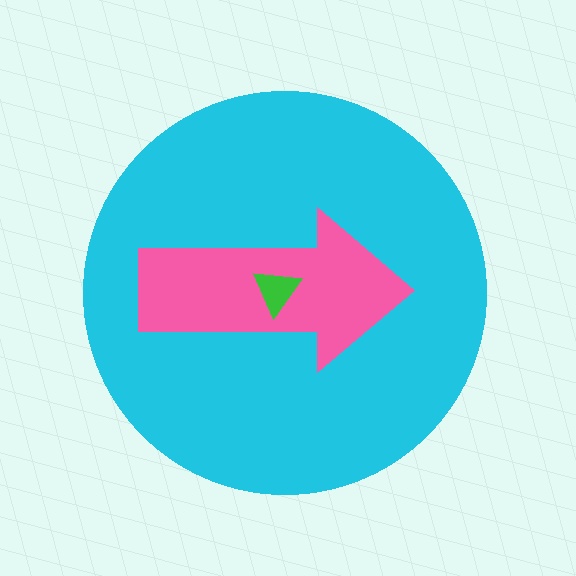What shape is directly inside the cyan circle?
The pink arrow.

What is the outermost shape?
The cyan circle.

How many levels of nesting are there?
3.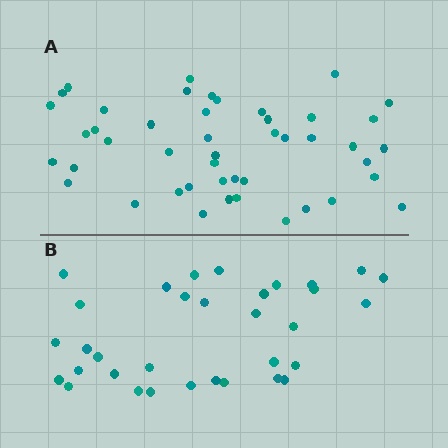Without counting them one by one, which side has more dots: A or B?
Region A (the top region) has more dots.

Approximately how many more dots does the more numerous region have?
Region A has approximately 15 more dots than region B.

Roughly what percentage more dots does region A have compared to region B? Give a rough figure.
About 40% more.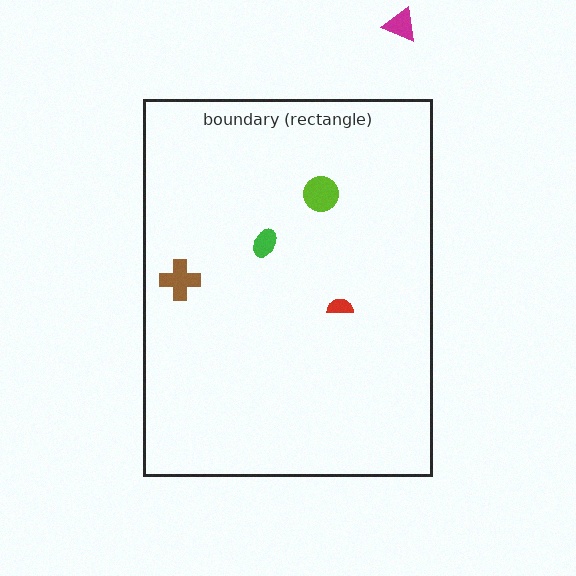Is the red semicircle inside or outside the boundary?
Inside.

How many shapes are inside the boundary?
4 inside, 1 outside.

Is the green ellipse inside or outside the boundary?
Inside.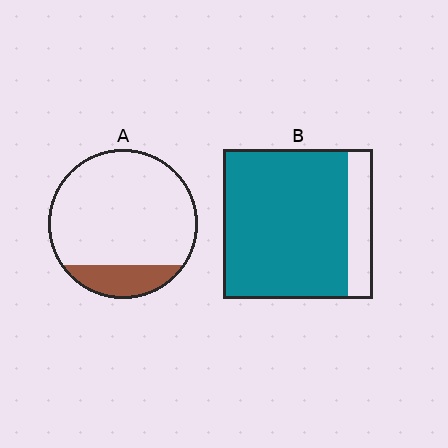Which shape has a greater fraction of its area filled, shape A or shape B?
Shape B.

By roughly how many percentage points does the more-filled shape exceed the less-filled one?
By roughly 65 percentage points (B over A).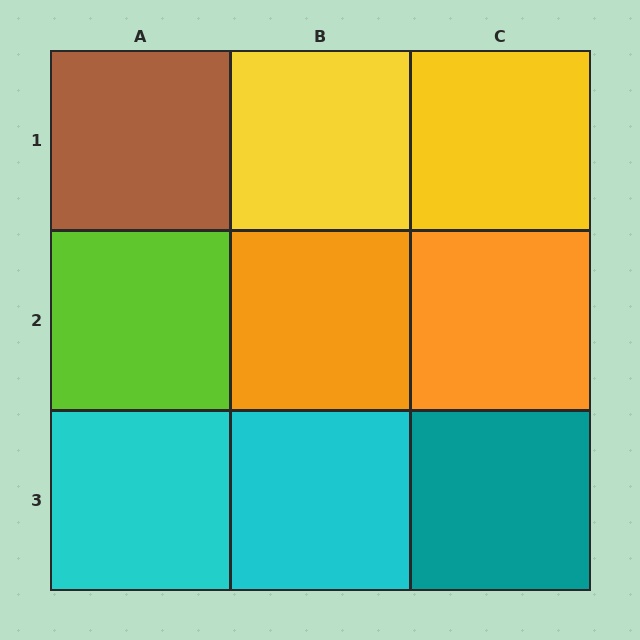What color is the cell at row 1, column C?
Yellow.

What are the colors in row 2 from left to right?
Lime, orange, orange.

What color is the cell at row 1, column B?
Yellow.